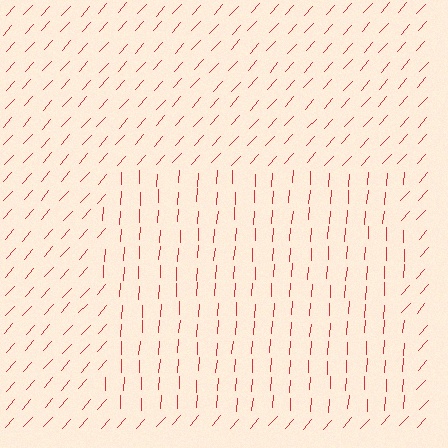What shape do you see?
I see a rectangle.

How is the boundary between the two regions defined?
The boundary is defined purely by a change in line orientation (approximately 38 degrees difference). All lines are the same color and thickness.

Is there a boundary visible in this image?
Yes, there is a texture boundary formed by a change in line orientation.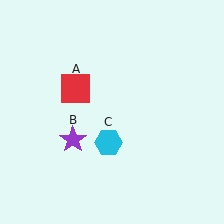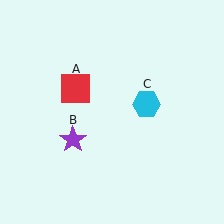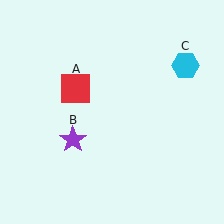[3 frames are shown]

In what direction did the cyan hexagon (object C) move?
The cyan hexagon (object C) moved up and to the right.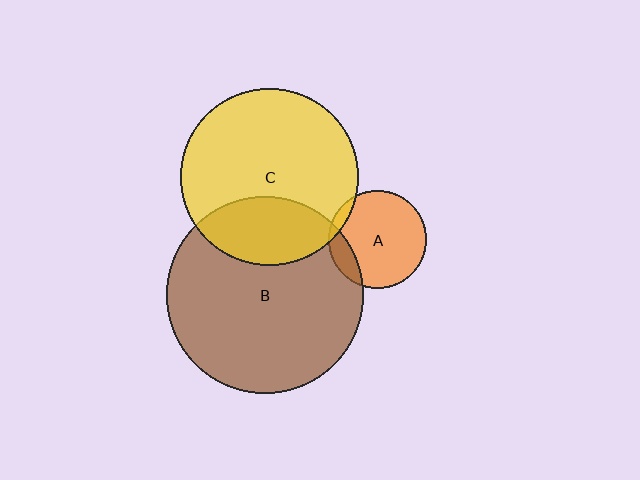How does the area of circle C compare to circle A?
Approximately 3.3 times.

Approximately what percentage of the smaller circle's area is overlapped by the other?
Approximately 5%.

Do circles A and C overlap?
Yes.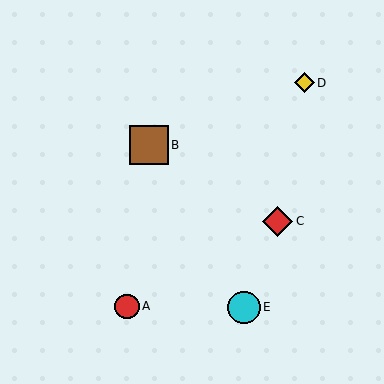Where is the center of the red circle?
The center of the red circle is at (127, 306).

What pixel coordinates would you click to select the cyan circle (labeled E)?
Click at (244, 307) to select the cyan circle E.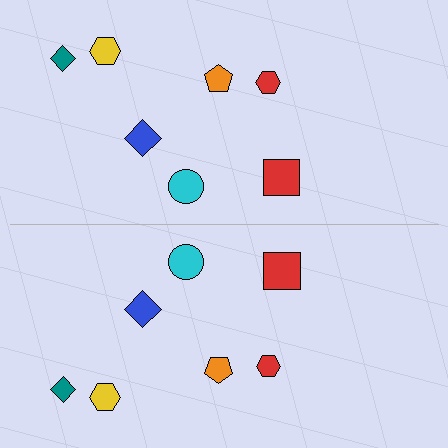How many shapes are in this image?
There are 14 shapes in this image.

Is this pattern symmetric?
Yes, this pattern has bilateral (reflection) symmetry.